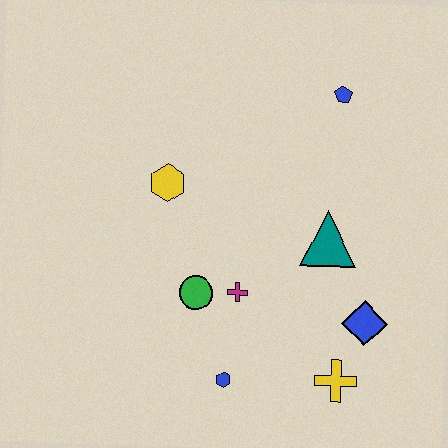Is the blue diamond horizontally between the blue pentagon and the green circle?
No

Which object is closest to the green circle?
The magenta cross is closest to the green circle.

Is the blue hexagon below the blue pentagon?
Yes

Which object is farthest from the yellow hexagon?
The yellow cross is farthest from the yellow hexagon.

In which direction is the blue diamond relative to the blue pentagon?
The blue diamond is below the blue pentagon.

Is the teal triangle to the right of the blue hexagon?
Yes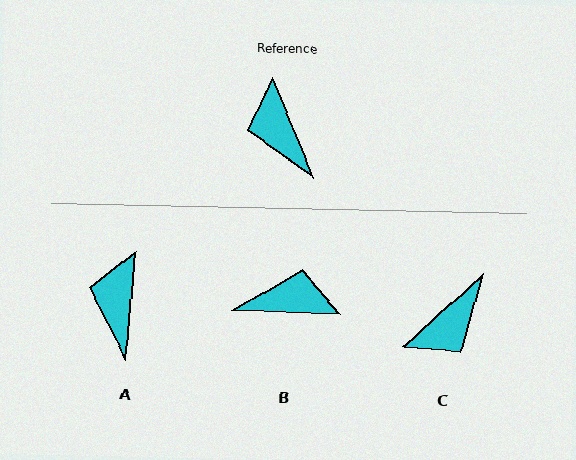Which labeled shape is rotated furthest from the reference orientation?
B, about 114 degrees away.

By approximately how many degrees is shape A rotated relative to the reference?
Approximately 27 degrees clockwise.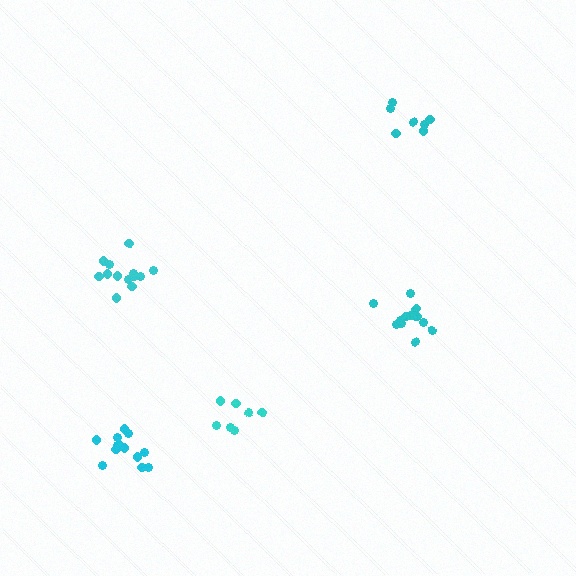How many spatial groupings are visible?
There are 5 spatial groupings.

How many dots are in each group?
Group 1: 13 dots, Group 2: 7 dots, Group 3: 13 dots, Group 4: 7 dots, Group 5: 13 dots (53 total).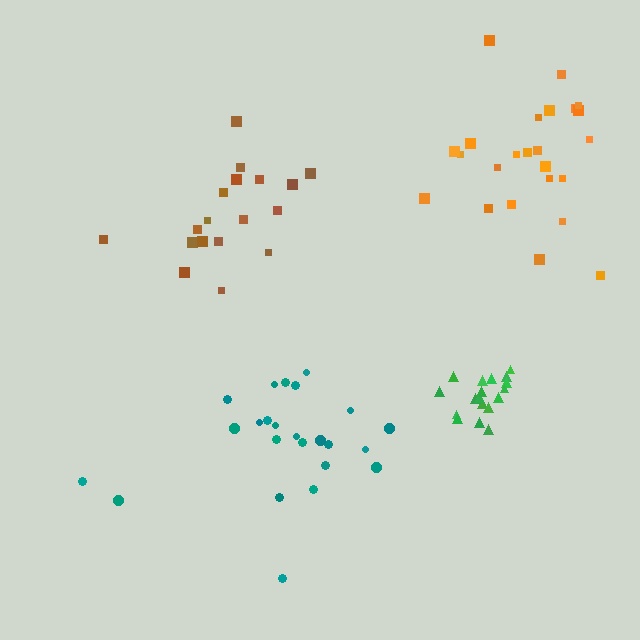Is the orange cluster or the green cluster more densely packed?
Green.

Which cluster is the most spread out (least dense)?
Orange.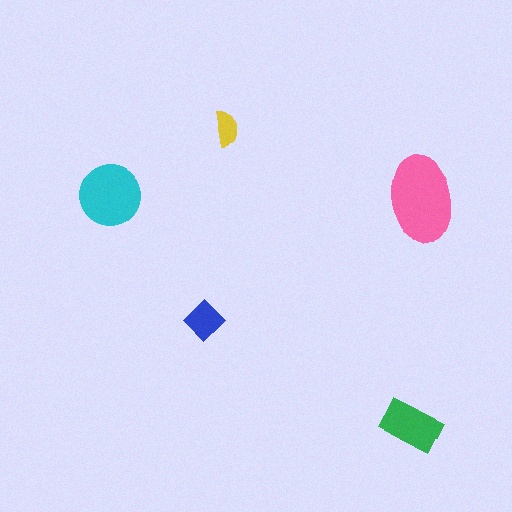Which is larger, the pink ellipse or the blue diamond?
The pink ellipse.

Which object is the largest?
The pink ellipse.